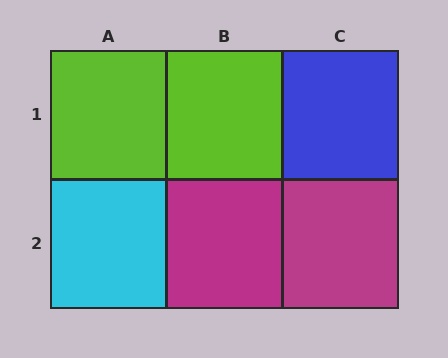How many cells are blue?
1 cell is blue.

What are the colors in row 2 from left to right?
Cyan, magenta, magenta.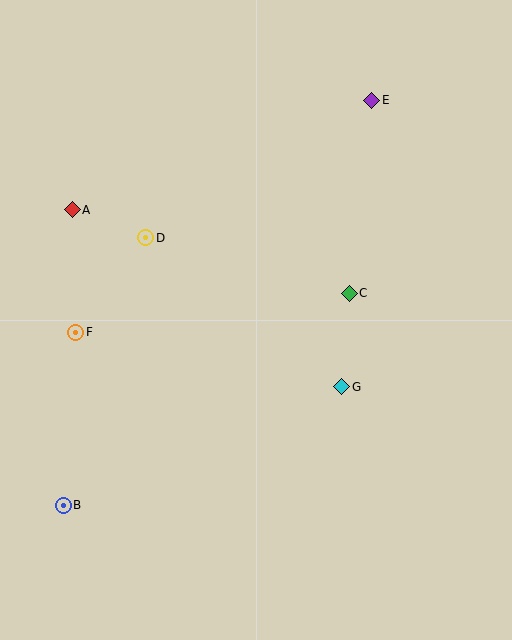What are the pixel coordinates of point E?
Point E is at (372, 100).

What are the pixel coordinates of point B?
Point B is at (63, 505).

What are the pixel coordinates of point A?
Point A is at (72, 210).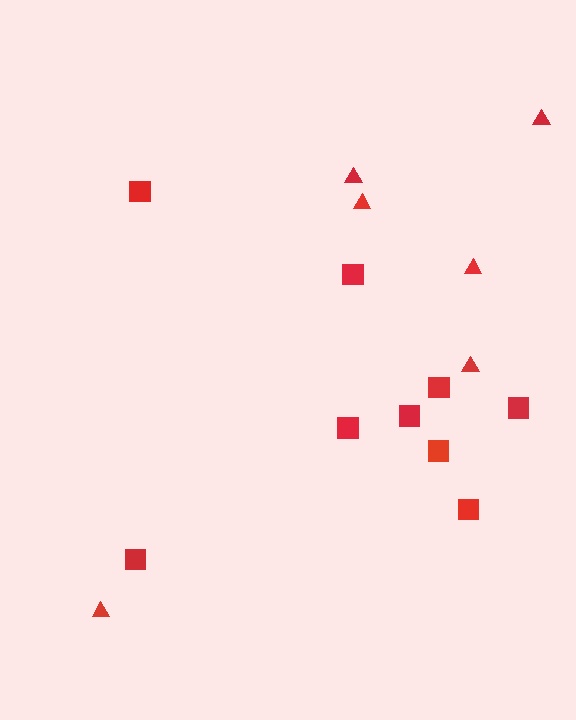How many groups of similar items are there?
There are 2 groups: one group of triangles (6) and one group of squares (9).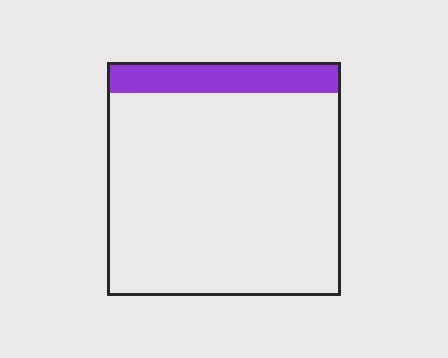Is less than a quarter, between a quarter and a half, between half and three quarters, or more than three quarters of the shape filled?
Less than a quarter.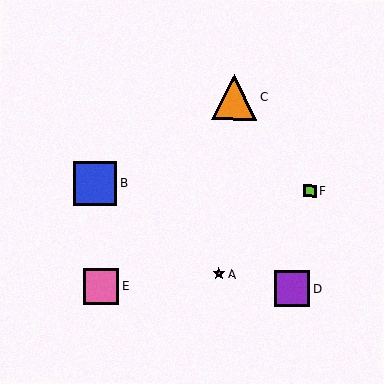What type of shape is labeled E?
Shape E is a pink square.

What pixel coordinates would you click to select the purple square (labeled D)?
Click at (292, 289) to select the purple square D.